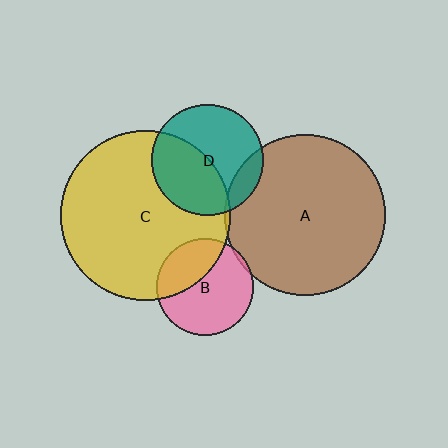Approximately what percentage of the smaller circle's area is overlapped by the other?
Approximately 5%.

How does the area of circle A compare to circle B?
Approximately 2.8 times.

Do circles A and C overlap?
Yes.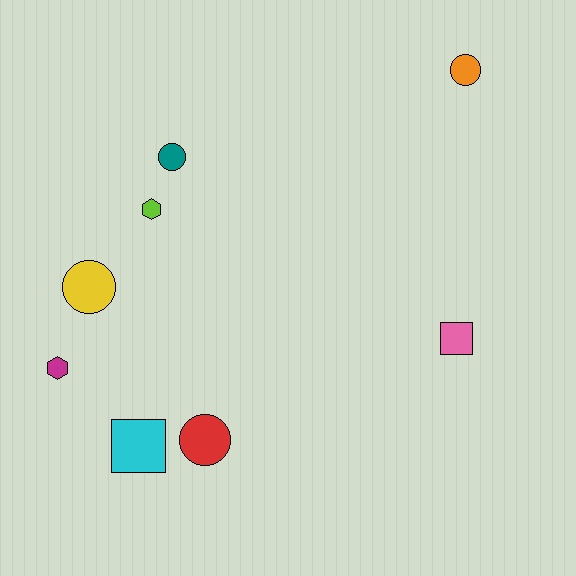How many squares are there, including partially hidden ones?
There are 2 squares.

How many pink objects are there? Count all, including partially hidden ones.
There is 1 pink object.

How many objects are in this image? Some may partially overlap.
There are 8 objects.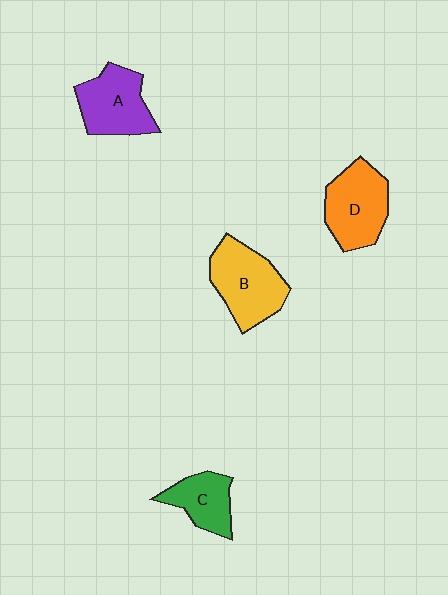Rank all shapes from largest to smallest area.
From largest to smallest: B (yellow), D (orange), A (purple), C (green).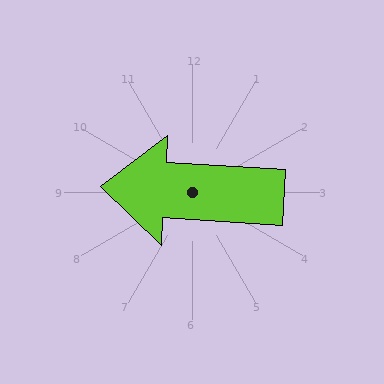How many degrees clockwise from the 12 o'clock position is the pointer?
Approximately 273 degrees.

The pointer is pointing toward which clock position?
Roughly 9 o'clock.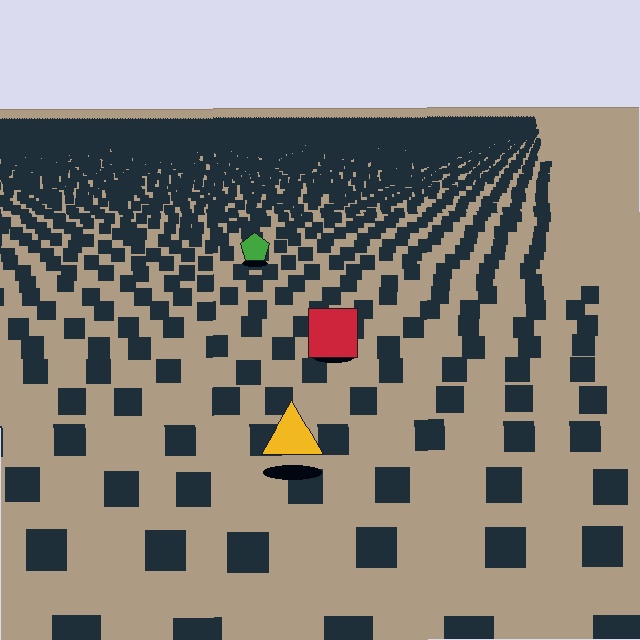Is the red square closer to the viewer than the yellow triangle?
No. The yellow triangle is closer — you can tell from the texture gradient: the ground texture is coarser near it.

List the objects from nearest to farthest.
From nearest to farthest: the yellow triangle, the red square, the green pentagon.